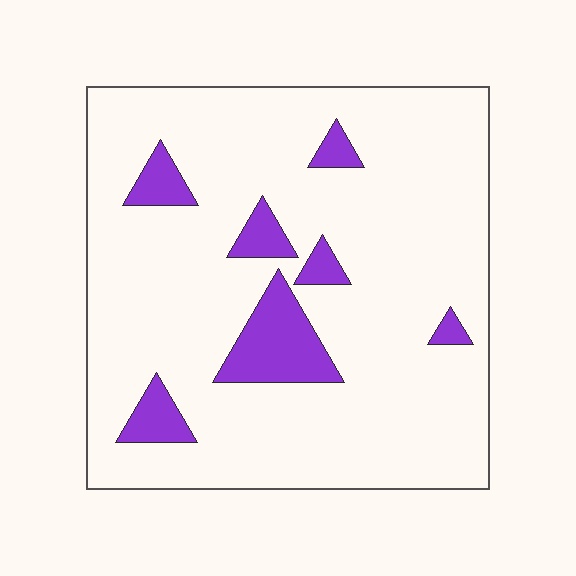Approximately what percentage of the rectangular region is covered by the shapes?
Approximately 10%.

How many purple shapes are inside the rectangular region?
7.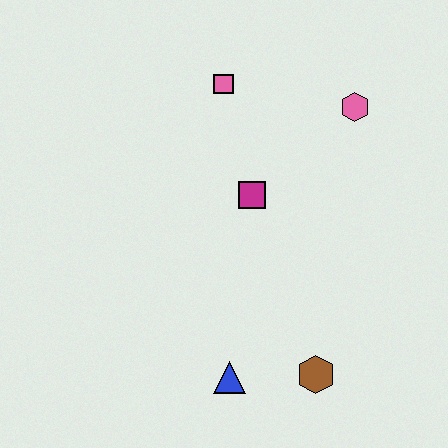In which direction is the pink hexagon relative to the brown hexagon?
The pink hexagon is above the brown hexagon.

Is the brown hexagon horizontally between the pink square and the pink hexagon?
Yes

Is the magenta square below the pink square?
Yes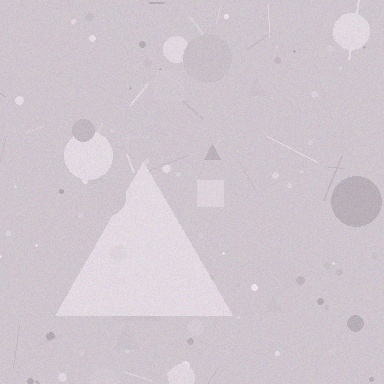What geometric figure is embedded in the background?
A triangle is embedded in the background.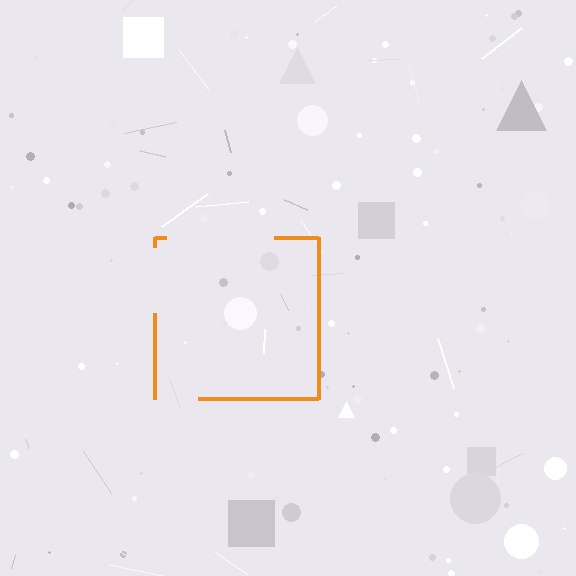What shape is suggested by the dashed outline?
The dashed outline suggests a square.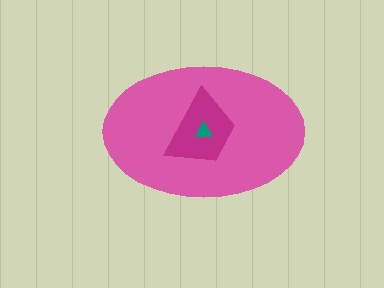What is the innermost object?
The teal triangle.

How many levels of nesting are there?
3.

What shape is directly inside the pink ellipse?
The magenta trapezoid.